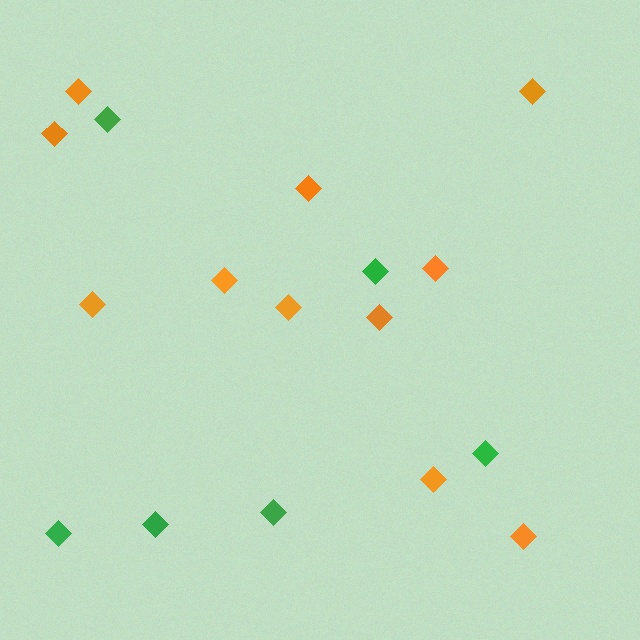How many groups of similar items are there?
There are 2 groups: one group of green diamonds (6) and one group of orange diamonds (11).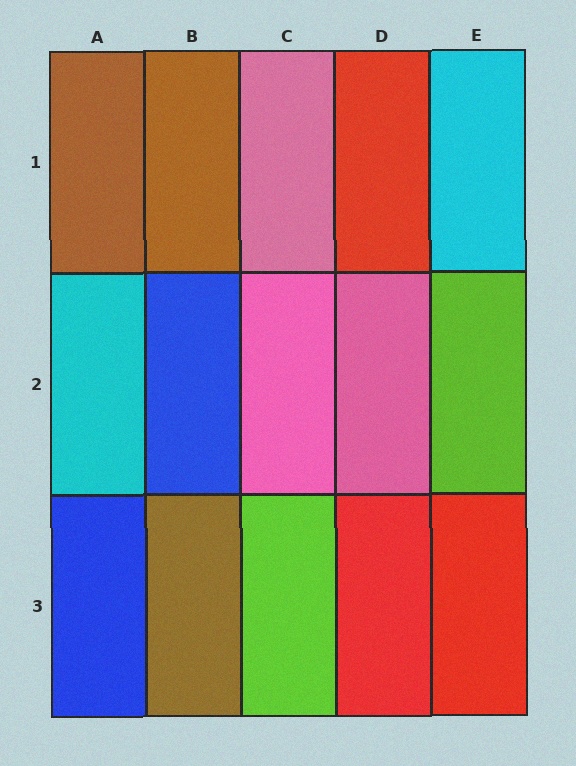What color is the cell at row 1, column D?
Red.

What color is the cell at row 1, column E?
Cyan.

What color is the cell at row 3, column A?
Blue.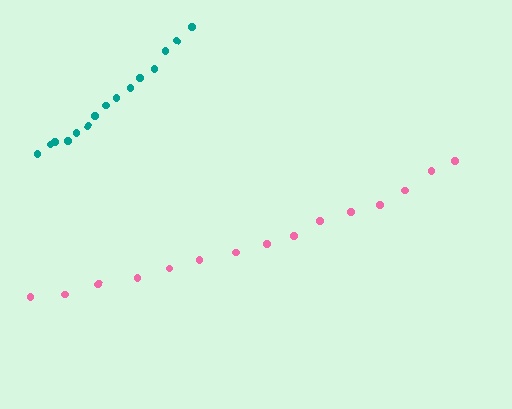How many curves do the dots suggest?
There are 2 distinct paths.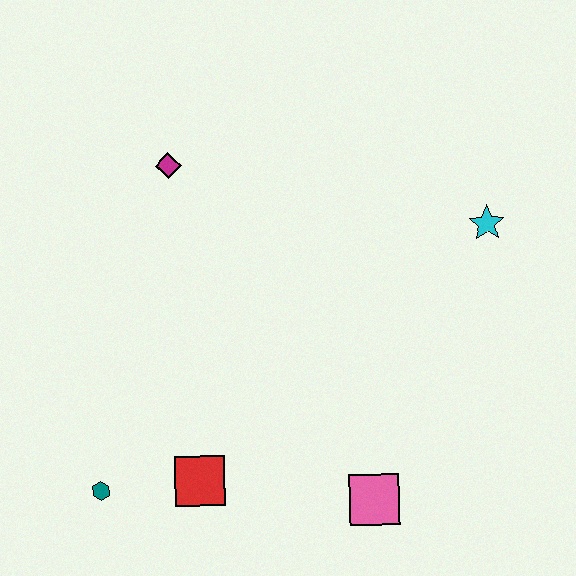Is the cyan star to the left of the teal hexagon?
No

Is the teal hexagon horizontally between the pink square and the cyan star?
No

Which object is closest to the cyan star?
The pink square is closest to the cyan star.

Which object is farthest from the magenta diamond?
The pink square is farthest from the magenta diamond.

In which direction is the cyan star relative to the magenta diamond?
The cyan star is to the right of the magenta diamond.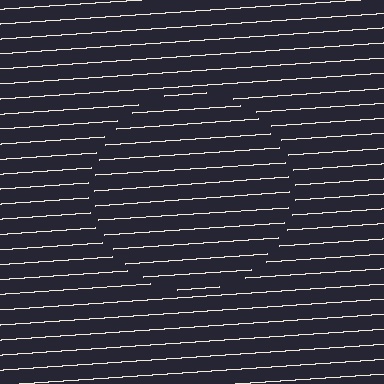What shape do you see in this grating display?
An illusory circle. The interior of the shape contains the same grating, shifted by half a period — the contour is defined by the phase discontinuity where line-ends from the inner and outer gratings abut.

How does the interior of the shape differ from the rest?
The interior of the shape contains the same grating, shifted by half a period — the contour is defined by the phase discontinuity where line-ends from the inner and outer gratings abut.